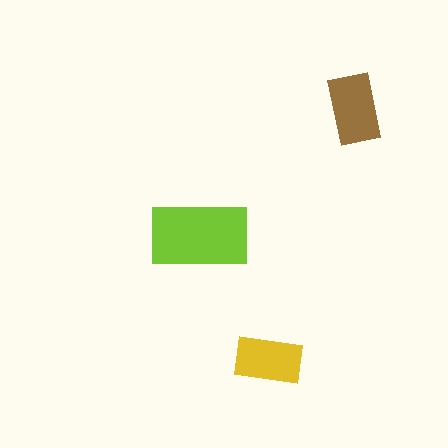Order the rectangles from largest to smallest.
the lime one, the brown one, the yellow one.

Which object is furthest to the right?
The brown rectangle is rightmost.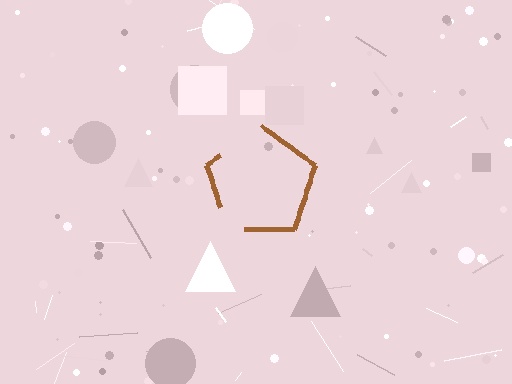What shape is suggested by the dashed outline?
The dashed outline suggests a pentagon.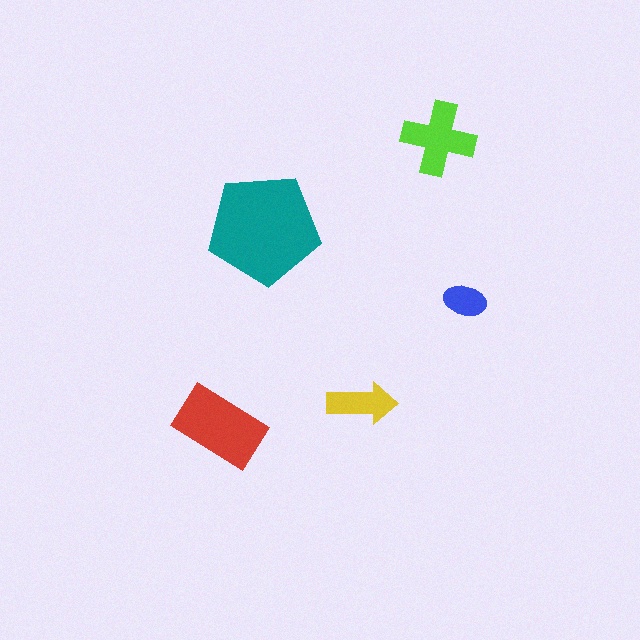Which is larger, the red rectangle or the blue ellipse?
The red rectangle.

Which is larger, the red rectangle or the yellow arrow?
The red rectangle.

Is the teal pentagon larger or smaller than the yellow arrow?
Larger.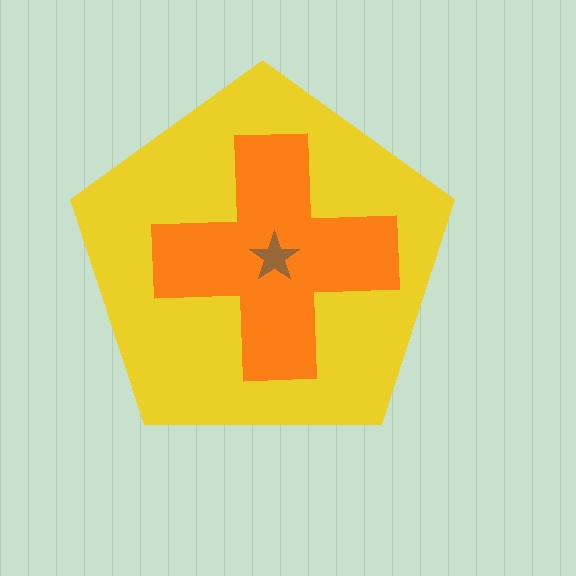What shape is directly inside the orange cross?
The brown star.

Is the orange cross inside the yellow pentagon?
Yes.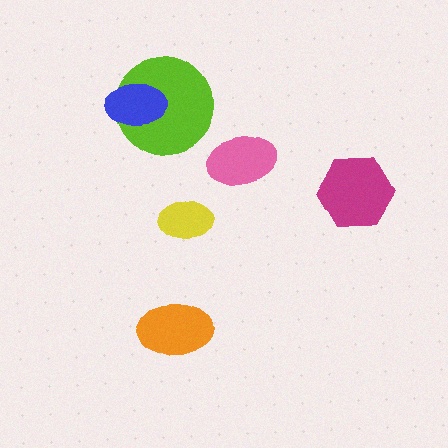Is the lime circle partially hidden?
Yes, it is partially covered by another shape.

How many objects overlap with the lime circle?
1 object overlaps with the lime circle.